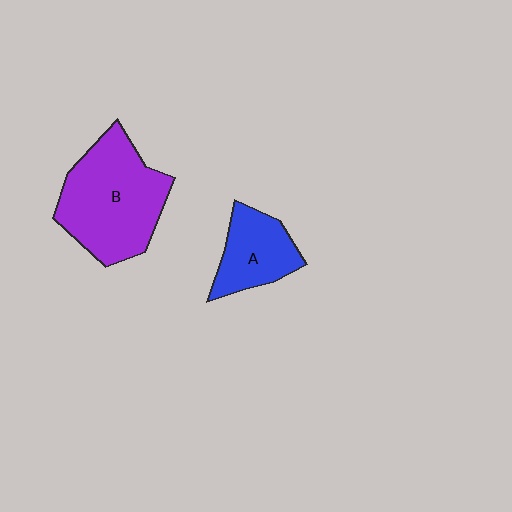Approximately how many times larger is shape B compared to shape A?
Approximately 1.9 times.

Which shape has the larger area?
Shape B (purple).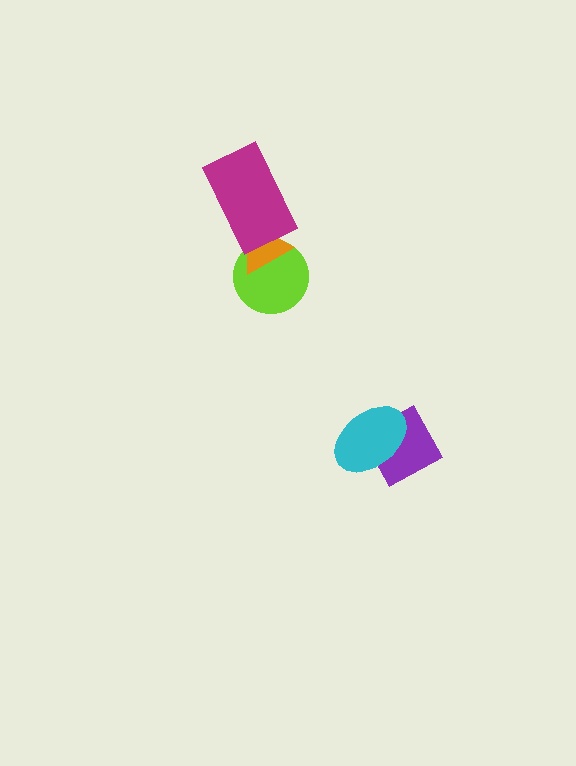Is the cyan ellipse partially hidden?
No, no other shape covers it.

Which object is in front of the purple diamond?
The cyan ellipse is in front of the purple diamond.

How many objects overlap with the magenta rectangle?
1 object overlaps with the magenta rectangle.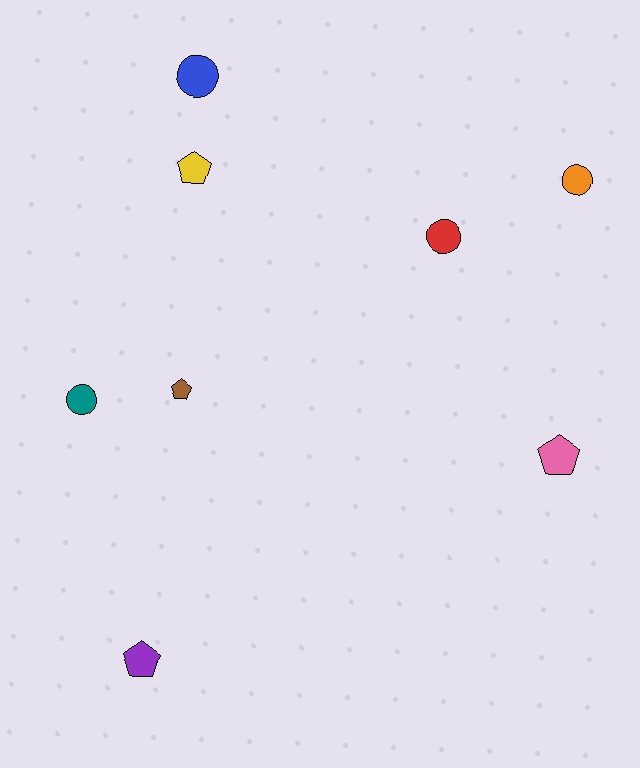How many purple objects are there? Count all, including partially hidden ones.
There is 1 purple object.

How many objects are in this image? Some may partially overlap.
There are 8 objects.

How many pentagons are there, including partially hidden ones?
There are 4 pentagons.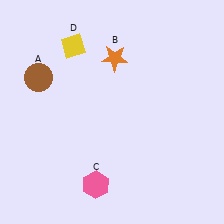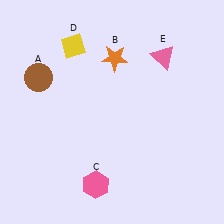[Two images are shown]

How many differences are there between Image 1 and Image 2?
There is 1 difference between the two images.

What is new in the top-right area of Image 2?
A pink triangle (E) was added in the top-right area of Image 2.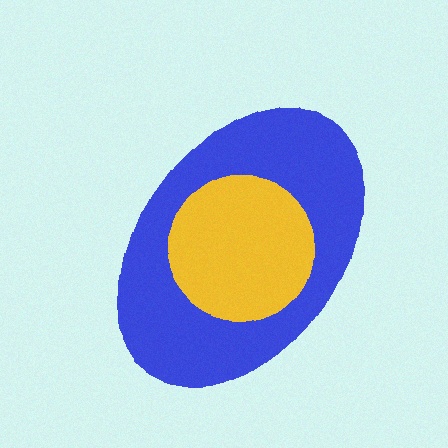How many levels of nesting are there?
2.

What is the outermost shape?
The blue ellipse.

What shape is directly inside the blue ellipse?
The yellow circle.